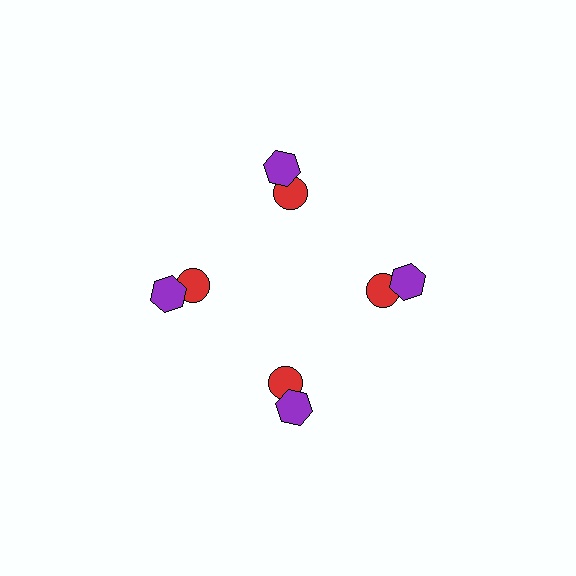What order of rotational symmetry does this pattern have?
This pattern has 4-fold rotational symmetry.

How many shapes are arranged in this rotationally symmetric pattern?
There are 8 shapes, arranged in 4 groups of 2.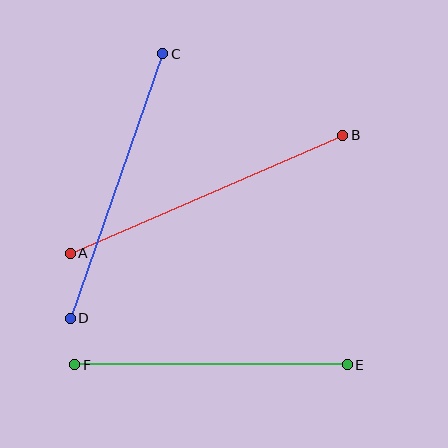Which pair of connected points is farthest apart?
Points A and B are farthest apart.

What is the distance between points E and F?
The distance is approximately 272 pixels.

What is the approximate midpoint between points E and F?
The midpoint is at approximately (211, 365) pixels.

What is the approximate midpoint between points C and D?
The midpoint is at approximately (116, 186) pixels.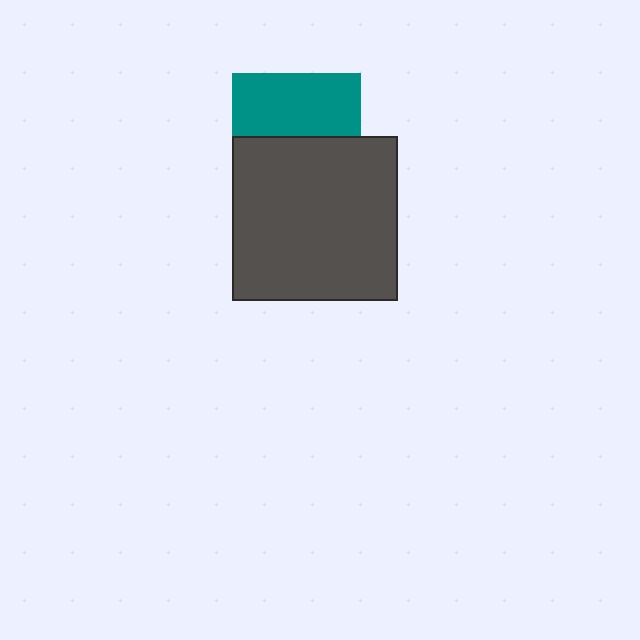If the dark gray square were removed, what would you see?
You would see the complete teal square.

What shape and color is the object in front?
The object in front is a dark gray square.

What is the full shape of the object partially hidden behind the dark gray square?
The partially hidden object is a teal square.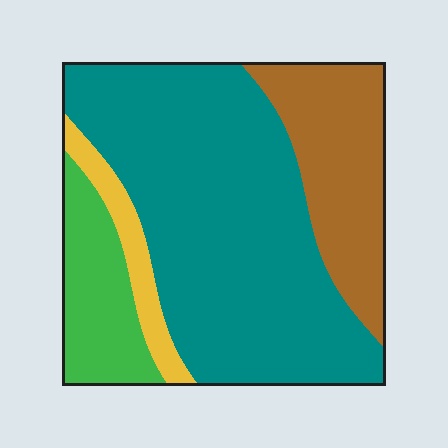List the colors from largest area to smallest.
From largest to smallest: teal, brown, green, yellow.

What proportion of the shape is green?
Green takes up less than a sixth of the shape.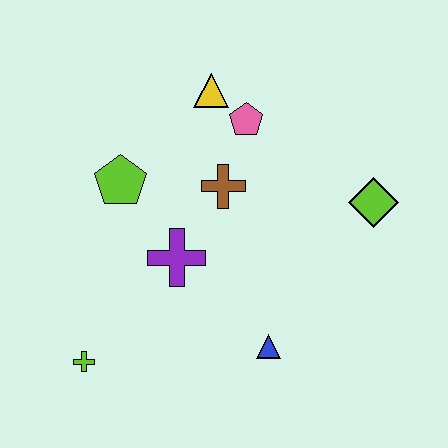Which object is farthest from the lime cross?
The lime diamond is farthest from the lime cross.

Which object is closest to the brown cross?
The pink pentagon is closest to the brown cross.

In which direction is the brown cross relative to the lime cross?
The brown cross is above the lime cross.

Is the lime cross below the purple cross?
Yes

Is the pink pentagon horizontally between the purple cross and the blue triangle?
Yes